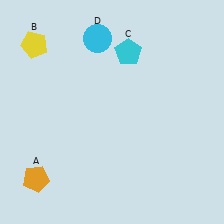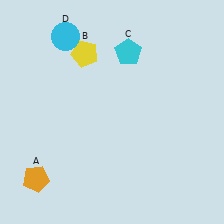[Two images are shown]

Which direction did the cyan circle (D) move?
The cyan circle (D) moved left.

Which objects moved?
The objects that moved are: the yellow pentagon (B), the cyan circle (D).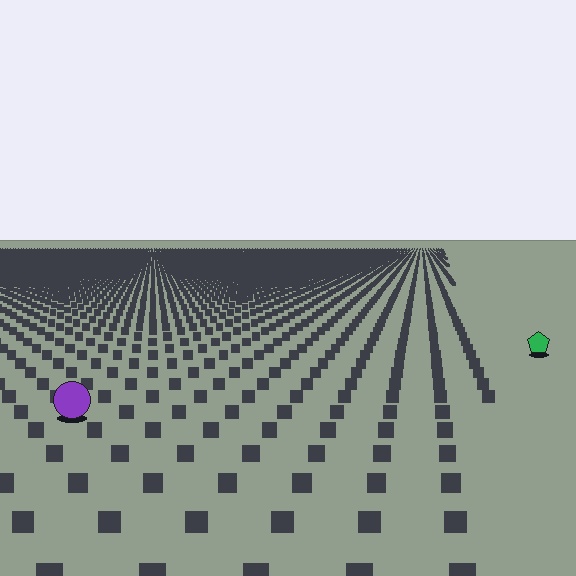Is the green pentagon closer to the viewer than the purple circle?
No. The purple circle is closer — you can tell from the texture gradient: the ground texture is coarser near it.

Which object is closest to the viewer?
The purple circle is closest. The texture marks near it are larger and more spread out.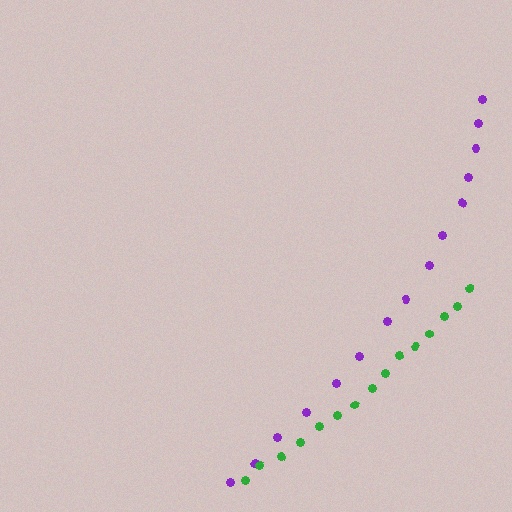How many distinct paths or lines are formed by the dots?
There are 2 distinct paths.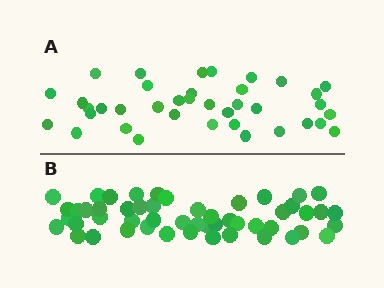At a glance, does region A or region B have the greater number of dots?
Region B (the bottom region) has more dots.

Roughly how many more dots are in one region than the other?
Region B has approximately 15 more dots than region A.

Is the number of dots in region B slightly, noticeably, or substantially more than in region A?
Region B has noticeably more, but not dramatically so. The ratio is roughly 1.3 to 1.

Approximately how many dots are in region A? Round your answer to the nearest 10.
About 40 dots. (The exact count is 38, which rounds to 40.)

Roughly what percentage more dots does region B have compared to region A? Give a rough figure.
About 35% more.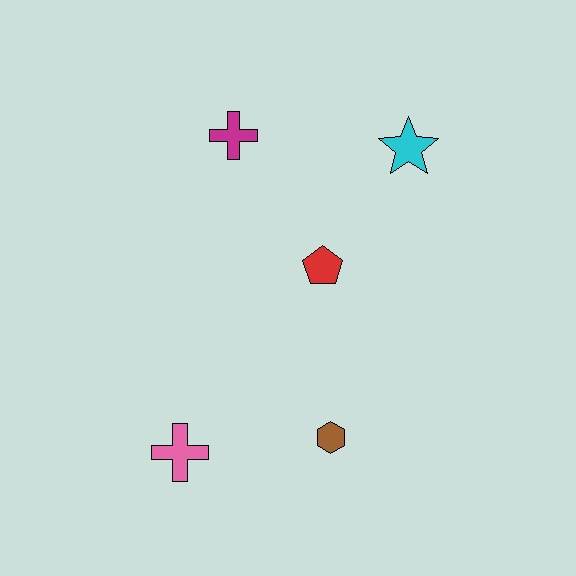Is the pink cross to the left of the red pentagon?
Yes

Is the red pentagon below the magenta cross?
Yes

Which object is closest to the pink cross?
The brown hexagon is closest to the pink cross.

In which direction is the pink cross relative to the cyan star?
The pink cross is below the cyan star.